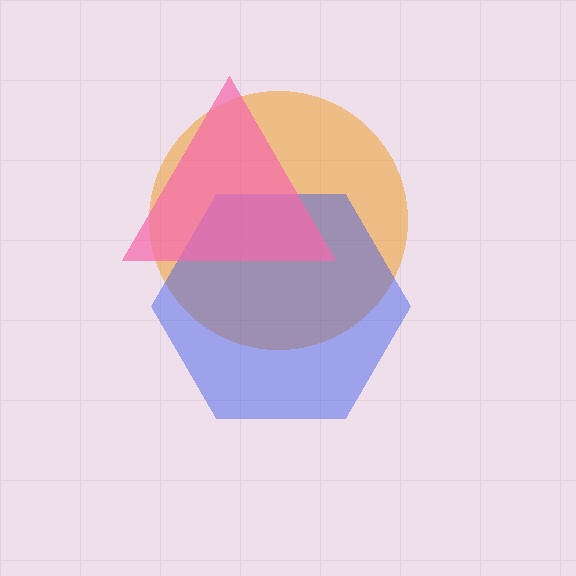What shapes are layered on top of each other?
The layered shapes are: an orange circle, a blue hexagon, a pink triangle.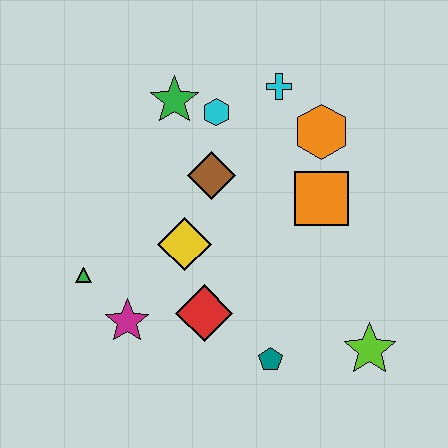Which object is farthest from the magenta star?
The cyan cross is farthest from the magenta star.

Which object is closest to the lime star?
The teal pentagon is closest to the lime star.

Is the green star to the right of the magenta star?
Yes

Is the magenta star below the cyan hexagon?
Yes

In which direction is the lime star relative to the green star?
The lime star is below the green star.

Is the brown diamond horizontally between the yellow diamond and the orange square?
Yes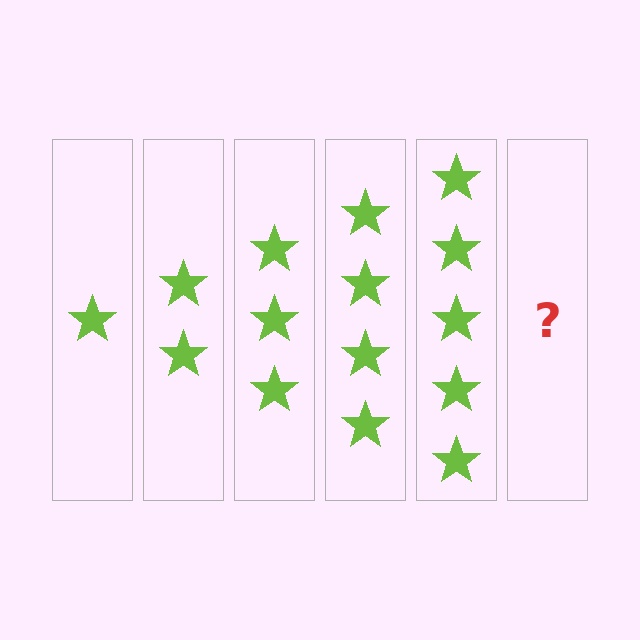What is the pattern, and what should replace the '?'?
The pattern is that each step adds one more star. The '?' should be 6 stars.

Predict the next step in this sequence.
The next step is 6 stars.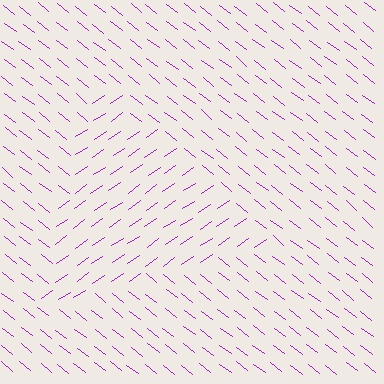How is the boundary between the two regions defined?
The boundary is defined purely by a change in line orientation (approximately 72 degrees difference). All lines are the same color and thickness.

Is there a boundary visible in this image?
Yes, there is a texture boundary formed by a change in line orientation.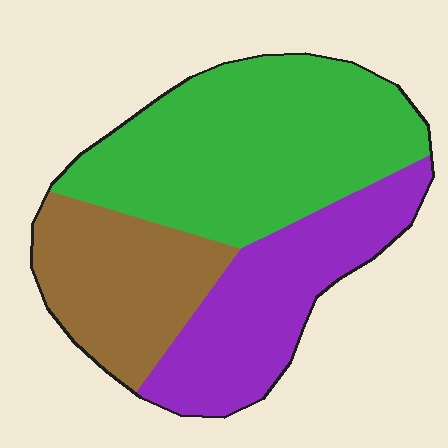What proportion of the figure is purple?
Purple covers roughly 30% of the figure.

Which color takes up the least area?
Brown, at roughly 25%.